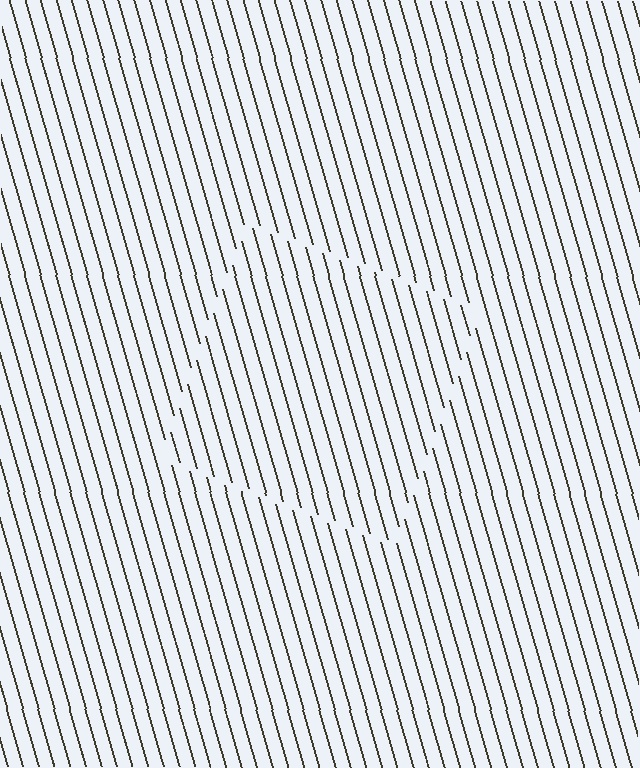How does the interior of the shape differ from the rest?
The interior of the shape contains the same grating, shifted by half a period — the contour is defined by the phase discontinuity where line-ends from the inner and outer gratings abut.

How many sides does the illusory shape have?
4 sides — the line-ends trace a square.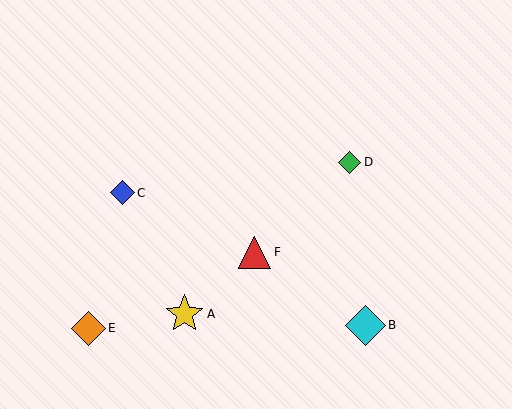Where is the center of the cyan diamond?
The center of the cyan diamond is at (366, 325).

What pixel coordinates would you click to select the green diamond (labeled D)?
Click at (350, 162) to select the green diamond D.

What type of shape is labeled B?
Shape B is a cyan diamond.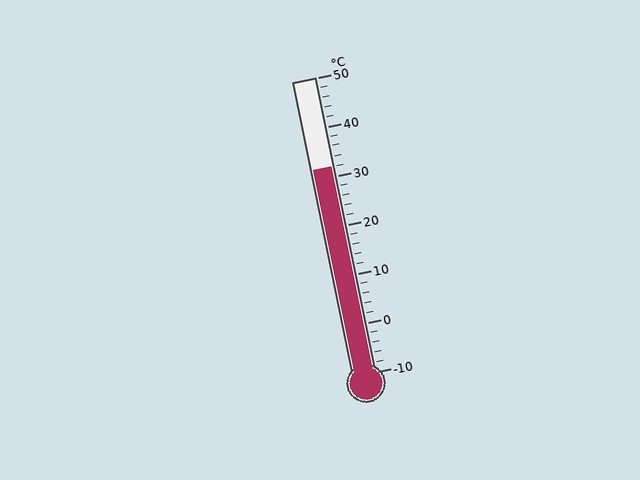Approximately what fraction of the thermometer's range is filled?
The thermometer is filled to approximately 70% of its range.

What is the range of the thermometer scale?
The thermometer scale ranges from -10°C to 50°C.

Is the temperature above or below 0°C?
The temperature is above 0°C.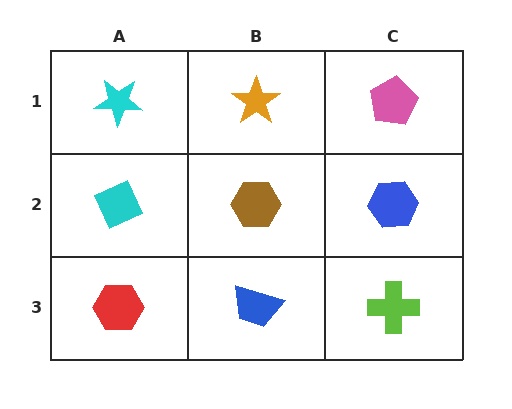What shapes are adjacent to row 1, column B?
A brown hexagon (row 2, column B), a cyan star (row 1, column A), a pink pentagon (row 1, column C).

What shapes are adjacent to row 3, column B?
A brown hexagon (row 2, column B), a red hexagon (row 3, column A), a lime cross (row 3, column C).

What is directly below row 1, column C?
A blue hexagon.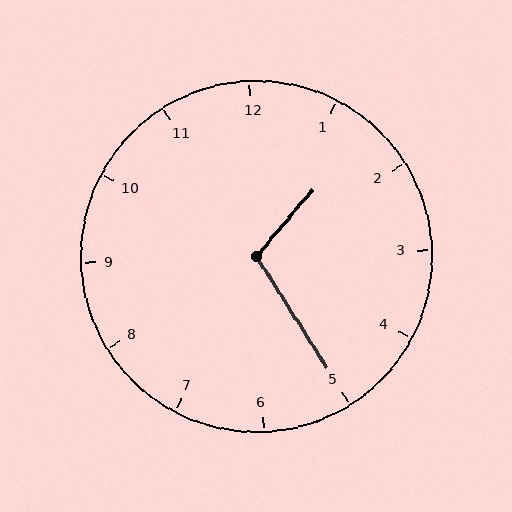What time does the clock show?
1:25.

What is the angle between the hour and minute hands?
Approximately 108 degrees.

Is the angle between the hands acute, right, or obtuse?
It is obtuse.